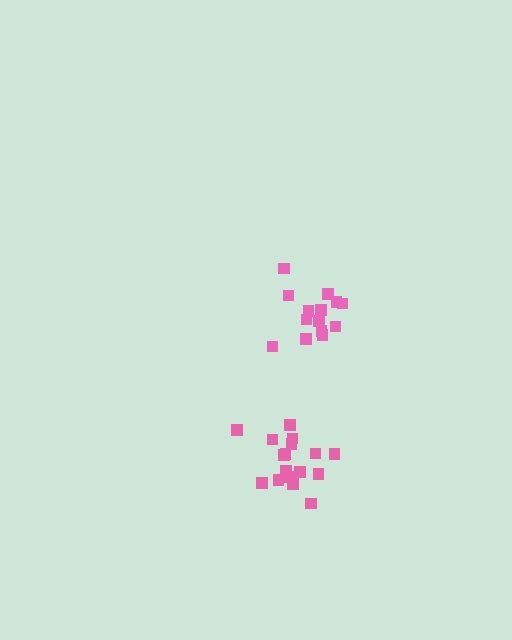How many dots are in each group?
Group 1: 17 dots, Group 2: 14 dots (31 total).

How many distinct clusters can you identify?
There are 2 distinct clusters.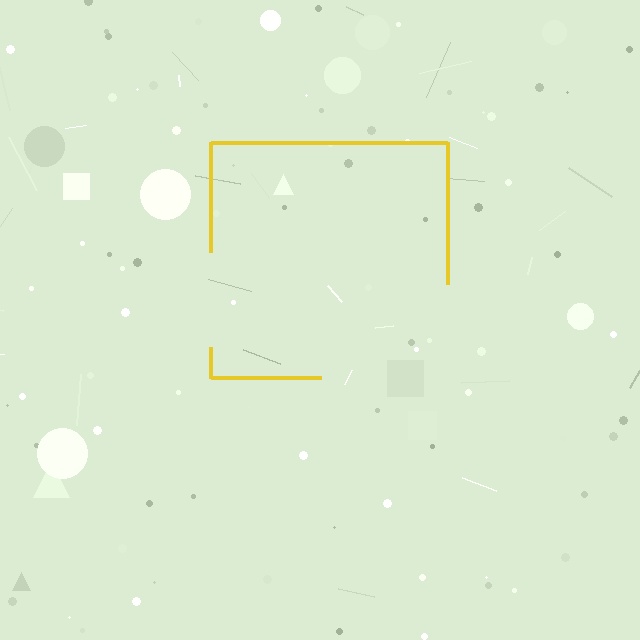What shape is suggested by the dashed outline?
The dashed outline suggests a square.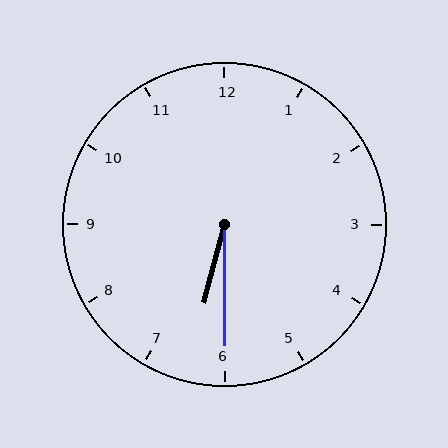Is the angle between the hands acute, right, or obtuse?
It is acute.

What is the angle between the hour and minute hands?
Approximately 15 degrees.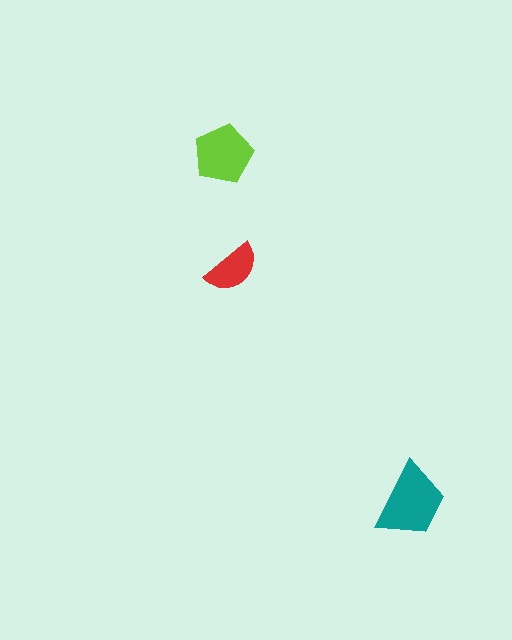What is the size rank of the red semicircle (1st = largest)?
3rd.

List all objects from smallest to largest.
The red semicircle, the lime pentagon, the teal trapezoid.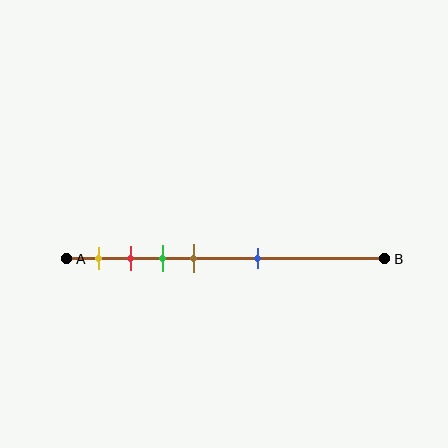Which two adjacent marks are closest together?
The red and green marks are the closest adjacent pair.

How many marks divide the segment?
There are 5 marks dividing the segment.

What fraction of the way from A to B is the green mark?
The green mark is approximately 30% (0.3) of the way from A to B.